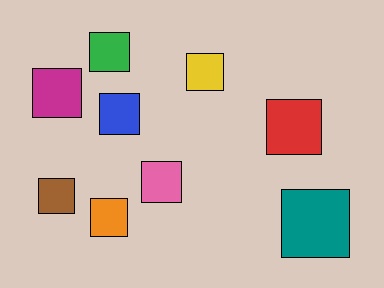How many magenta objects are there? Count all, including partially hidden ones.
There is 1 magenta object.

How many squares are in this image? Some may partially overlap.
There are 9 squares.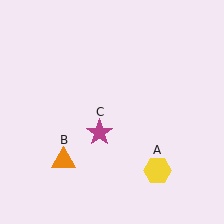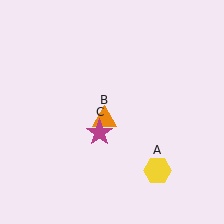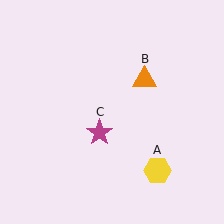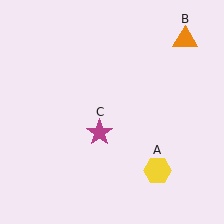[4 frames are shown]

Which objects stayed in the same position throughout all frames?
Yellow hexagon (object A) and magenta star (object C) remained stationary.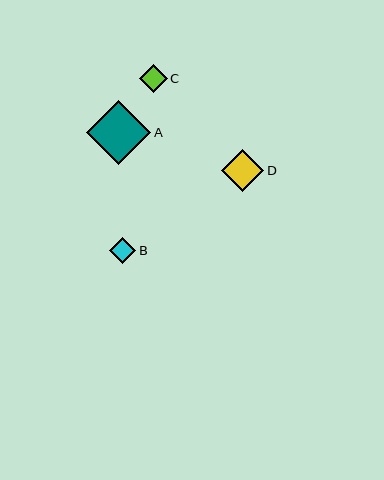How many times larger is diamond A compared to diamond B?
Diamond A is approximately 2.4 times the size of diamond B.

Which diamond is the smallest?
Diamond B is the smallest with a size of approximately 26 pixels.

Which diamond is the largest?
Diamond A is the largest with a size of approximately 64 pixels.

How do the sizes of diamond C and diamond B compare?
Diamond C and diamond B are approximately the same size.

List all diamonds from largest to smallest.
From largest to smallest: A, D, C, B.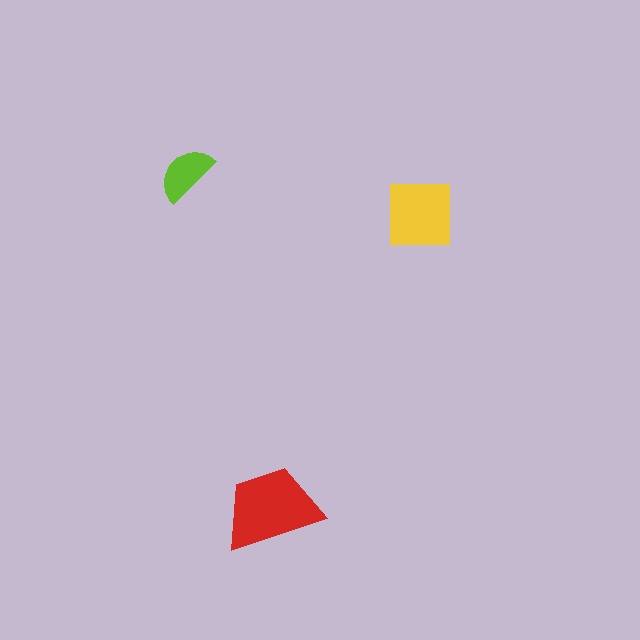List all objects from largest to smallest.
The red trapezoid, the yellow square, the lime semicircle.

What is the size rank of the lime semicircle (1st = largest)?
3rd.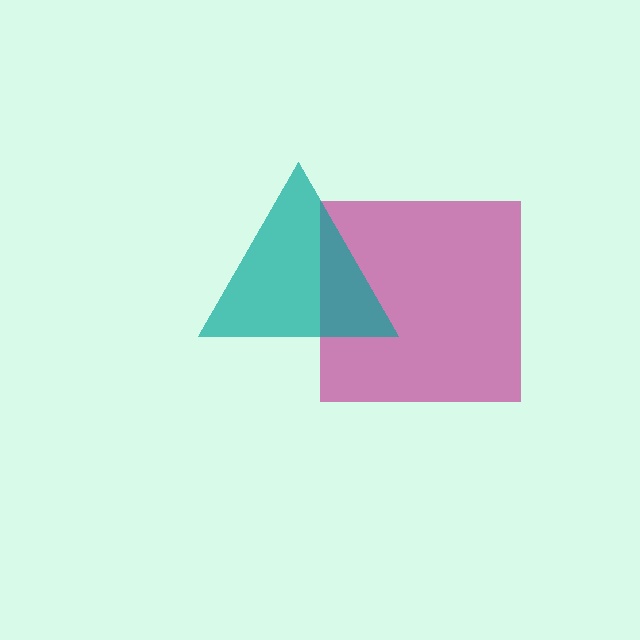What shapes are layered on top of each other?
The layered shapes are: a magenta square, a teal triangle.